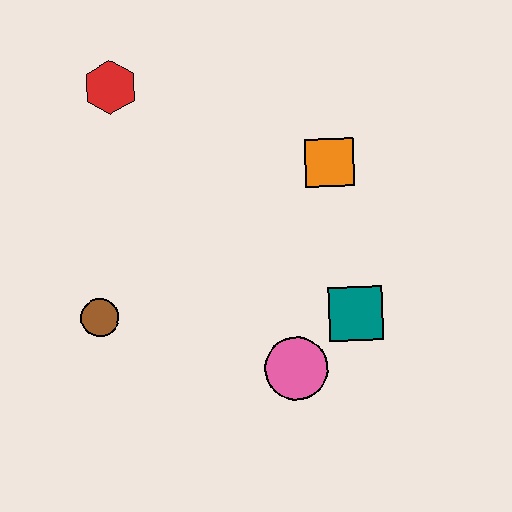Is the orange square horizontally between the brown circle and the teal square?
Yes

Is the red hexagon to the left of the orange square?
Yes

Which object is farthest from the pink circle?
The red hexagon is farthest from the pink circle.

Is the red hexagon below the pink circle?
No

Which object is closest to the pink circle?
The teal square is closest to the pink circle.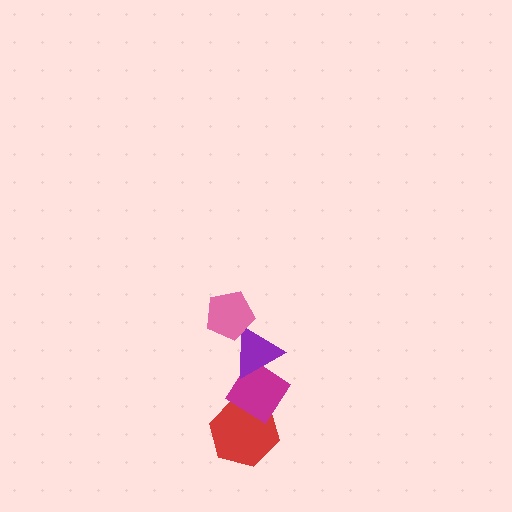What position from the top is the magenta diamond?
The magenta diamond is 3rd from the top.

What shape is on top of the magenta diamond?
The purple triangle is on top of the magenta diamond.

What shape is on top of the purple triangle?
The pink pentagon is on top of the purple triangle.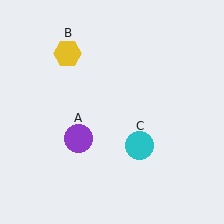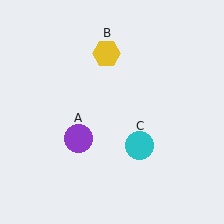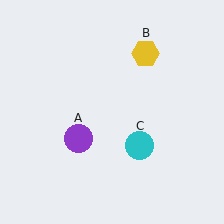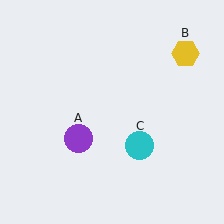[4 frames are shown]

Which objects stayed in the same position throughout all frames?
Purple circle (object A) and cyan circle (object C) remained stationary.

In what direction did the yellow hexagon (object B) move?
The yellow hexagon (object B) moved right.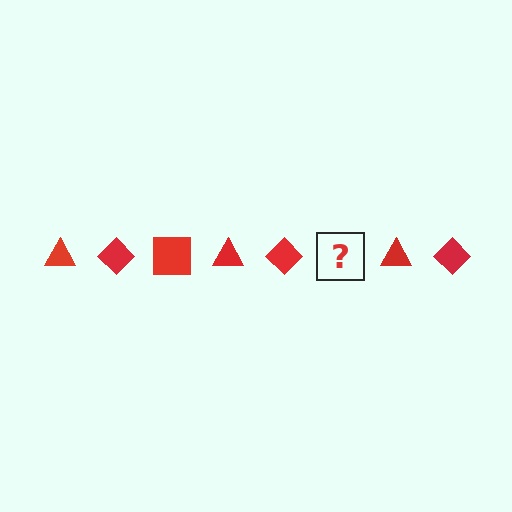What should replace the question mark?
The question mark should be replaced with a red square.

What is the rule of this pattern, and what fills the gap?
The rule is that the pattern cycles through triangle, diamond, square shapes in red. The gap should be filled with a red square.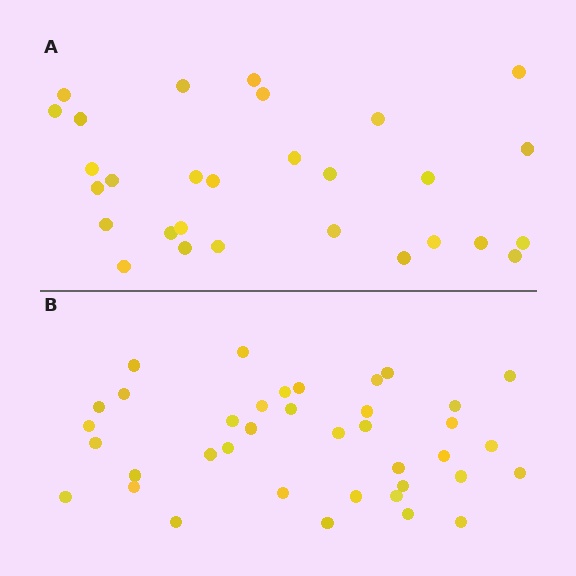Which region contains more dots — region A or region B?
Region B (the bottom region) has more dots.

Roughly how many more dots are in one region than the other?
Region B has roughly 8 or so more dots than region A.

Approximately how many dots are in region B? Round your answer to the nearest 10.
About 40 dots. (The exact count is 38, which rounds to 40.)